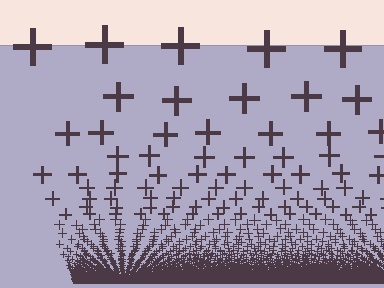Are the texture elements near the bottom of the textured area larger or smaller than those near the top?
Smaller. The gradient is inverted — elements near the bottom are smaller and denser.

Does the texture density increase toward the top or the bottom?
Density increases toward the bottom.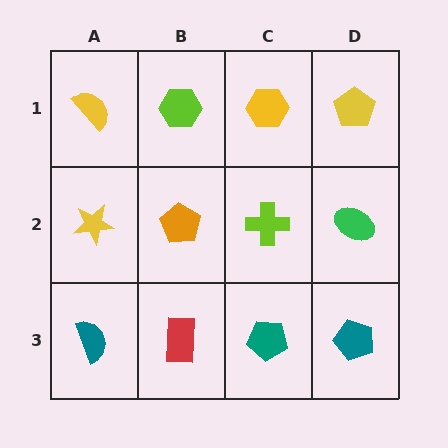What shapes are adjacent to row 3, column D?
A green ellipse (row 2, column D), a teal pentagon (row 3, column C).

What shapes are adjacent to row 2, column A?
A yellow semicircle (row 1, column A), a teal semicircle (row 3, column A), an orange pentagon (row 2, column B).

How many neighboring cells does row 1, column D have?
2.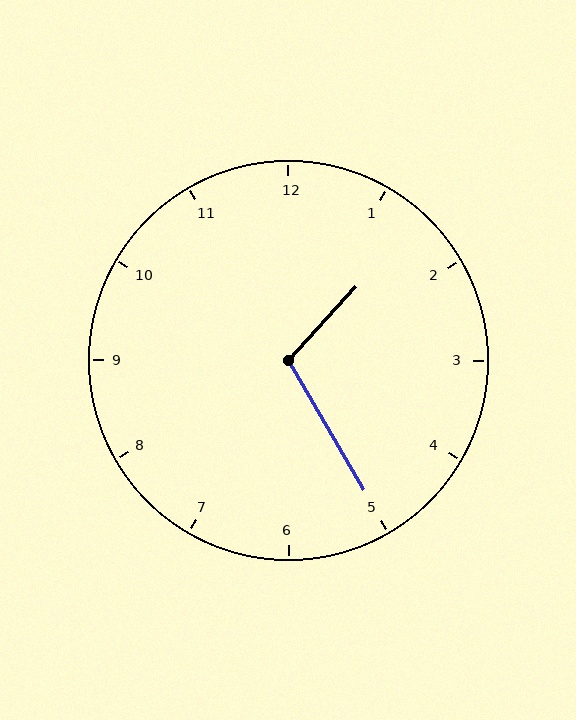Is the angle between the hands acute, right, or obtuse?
It is obtuse.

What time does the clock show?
1:25.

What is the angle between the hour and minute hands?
Approximately 108 degrees.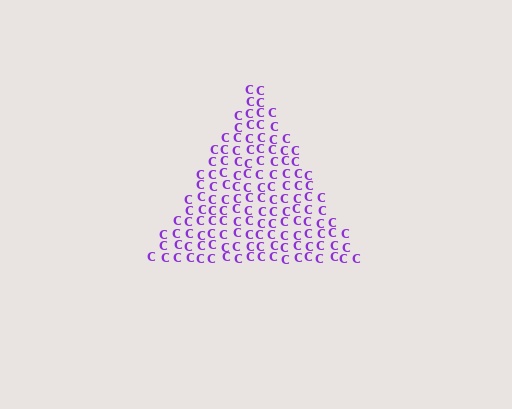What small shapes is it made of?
It is made of small letter C's.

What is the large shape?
The large shape is a triangle.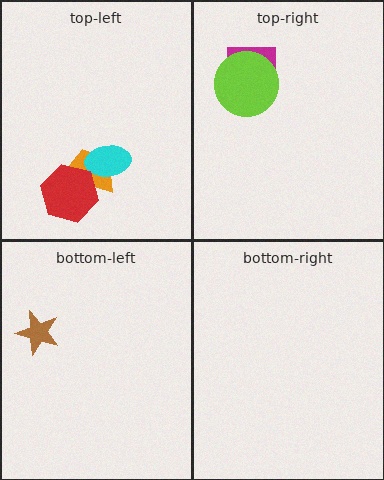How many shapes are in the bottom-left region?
1.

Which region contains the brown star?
The bottom-left region.